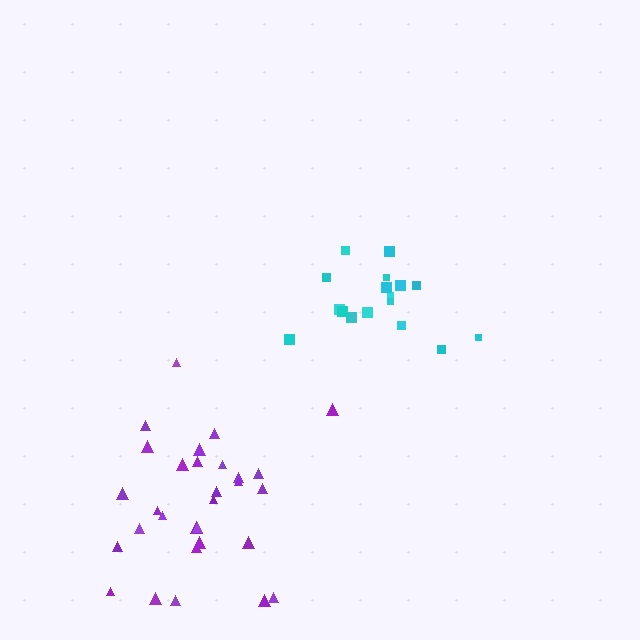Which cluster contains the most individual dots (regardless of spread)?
Purple (30).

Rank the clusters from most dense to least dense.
purple, cyan.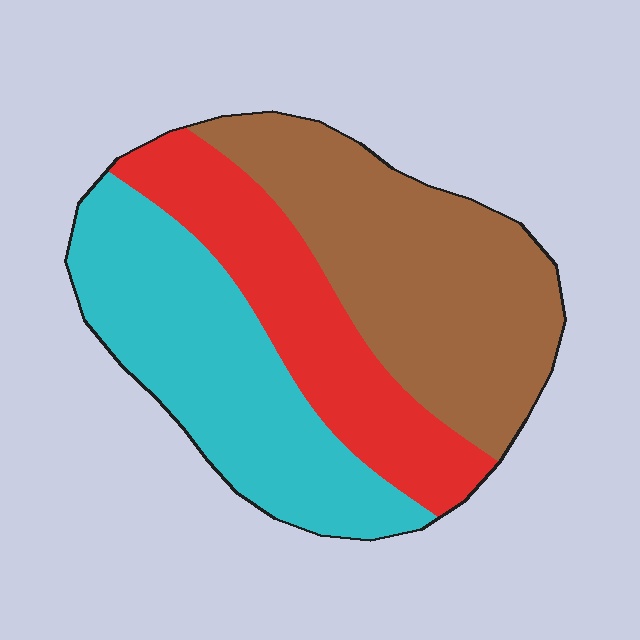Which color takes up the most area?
Brown, at roughly 40%.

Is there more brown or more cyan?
Brown.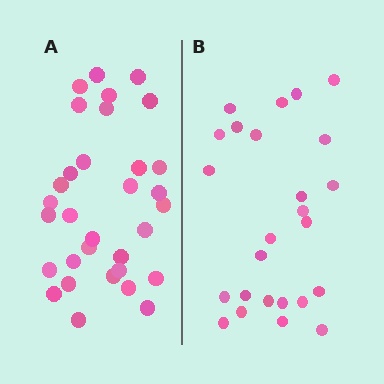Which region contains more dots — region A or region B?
Region A (the left region) has more dots.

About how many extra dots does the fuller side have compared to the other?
Region A has roughly 8 or so more dots than region B.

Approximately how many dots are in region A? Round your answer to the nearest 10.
About 30 dots. (The exact count is 32, which rounds to 30.)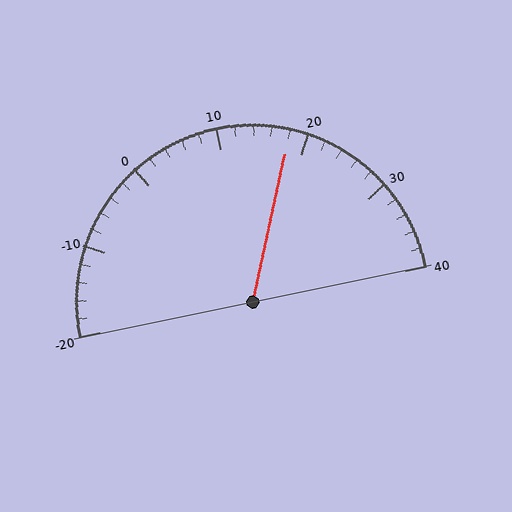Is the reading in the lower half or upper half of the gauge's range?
The reading is in the upper half of the range (-20 to 40).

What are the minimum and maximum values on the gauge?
The gauge ranges from -20 to 40.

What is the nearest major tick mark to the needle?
The nearest major tick mark is 20.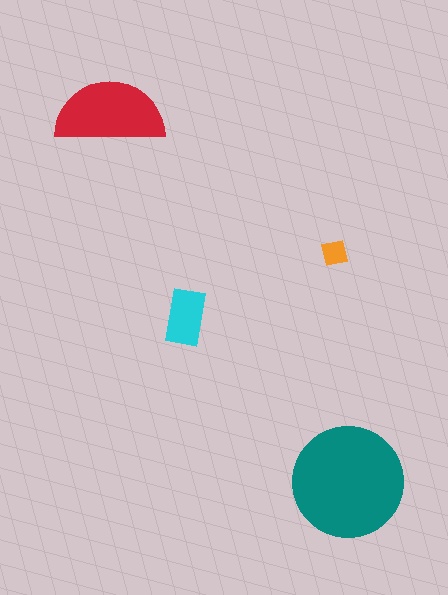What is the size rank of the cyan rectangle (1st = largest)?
3rd.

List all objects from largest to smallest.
The teal circle, the red semicircle, the cyan rectangle, the orange square.